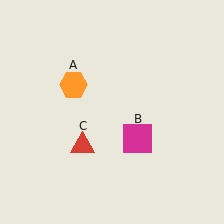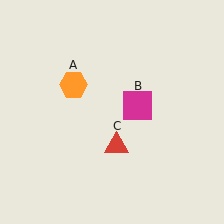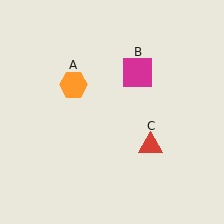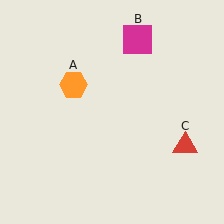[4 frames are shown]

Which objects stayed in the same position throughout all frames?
Orange hexagon (object A) remained stationary.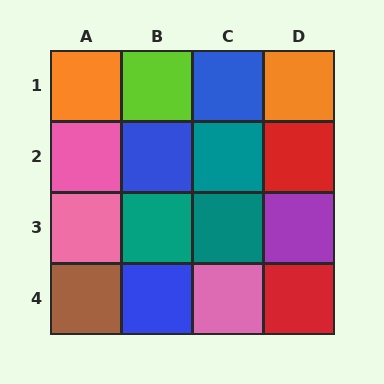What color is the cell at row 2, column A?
Pink.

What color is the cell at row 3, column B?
Teal.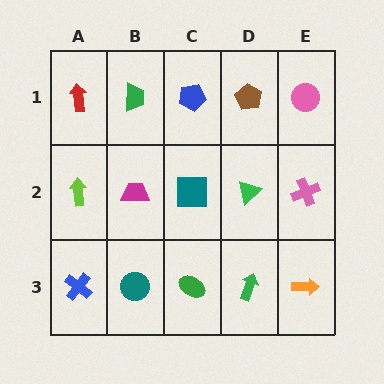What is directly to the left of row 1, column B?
A red arrow.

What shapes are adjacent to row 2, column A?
A red arrow (row 1, column A), a blue cross (row 3, column A), a magenta trapezoid (row 2, column B).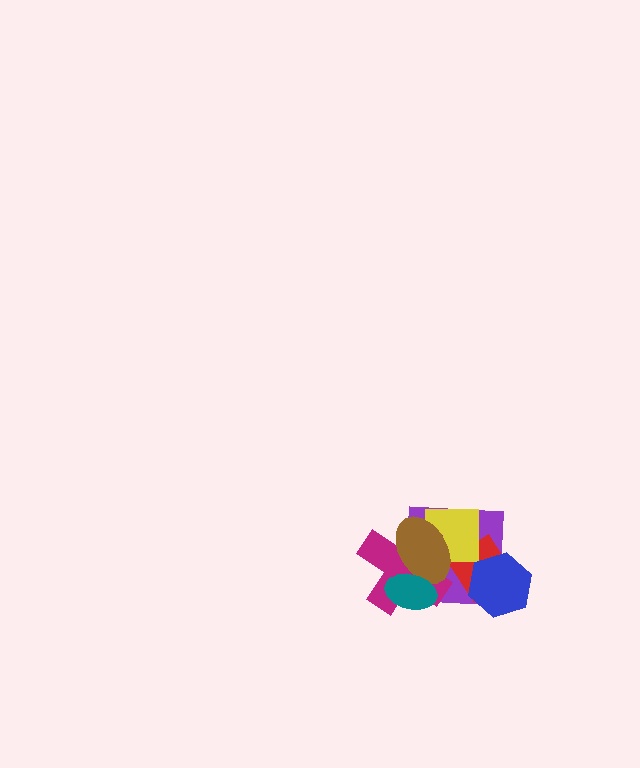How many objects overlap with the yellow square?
4 objects overlap with the yellow square.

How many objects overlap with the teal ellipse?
3 objects overlap with the teal ellipse.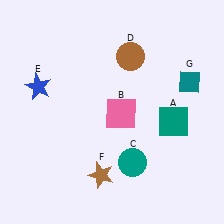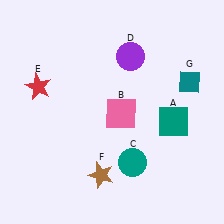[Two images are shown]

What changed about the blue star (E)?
In Image 1, E is blue. In Image 2, it changed to red.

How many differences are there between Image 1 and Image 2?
There are 2 differences between the two images.